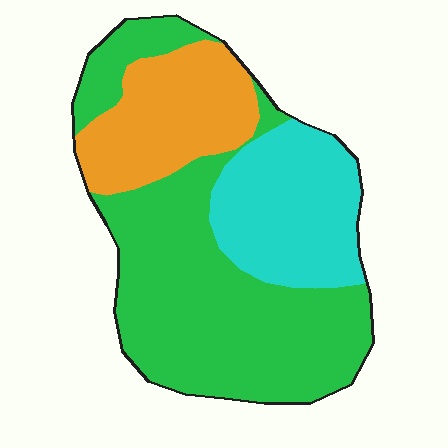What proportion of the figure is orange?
Orange covers 21% of the figure.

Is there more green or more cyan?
Green.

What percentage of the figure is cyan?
Cyan covers around 25% of the figure.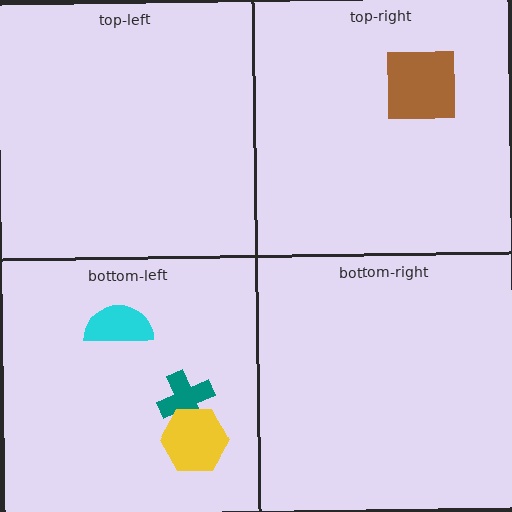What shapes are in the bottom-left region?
The teal cross, the yellow hexagon, the cyan semicircle.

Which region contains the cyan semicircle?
The bottom-left region.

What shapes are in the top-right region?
The brown square.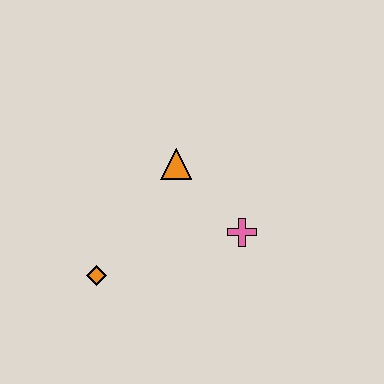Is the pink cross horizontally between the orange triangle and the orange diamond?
No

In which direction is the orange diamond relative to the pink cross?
The orange diamond is to the left of the pink cross.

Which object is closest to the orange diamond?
The orange triangle is closest to the orange diamond.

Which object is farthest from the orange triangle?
The orange diamond is farthest from the orange triangle.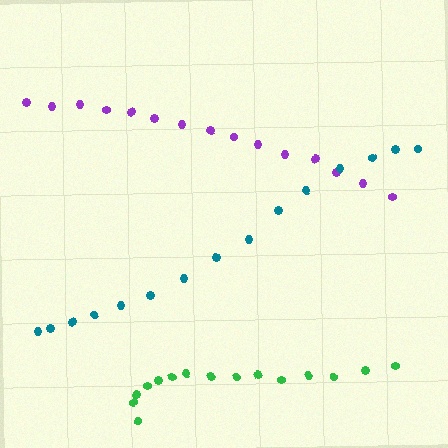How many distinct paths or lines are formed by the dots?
There are 3 distinct paths.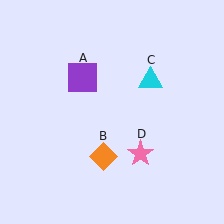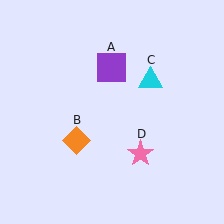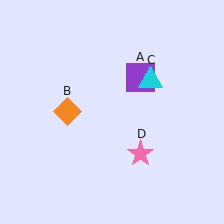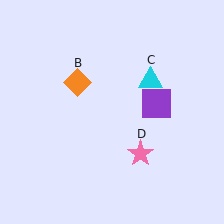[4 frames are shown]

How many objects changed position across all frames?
2 objects changed position: purple square (object A), orange diamond (object B).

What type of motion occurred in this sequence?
The purple square (object A), orange diamond (object B) rotated clockwise around the center of the scene.